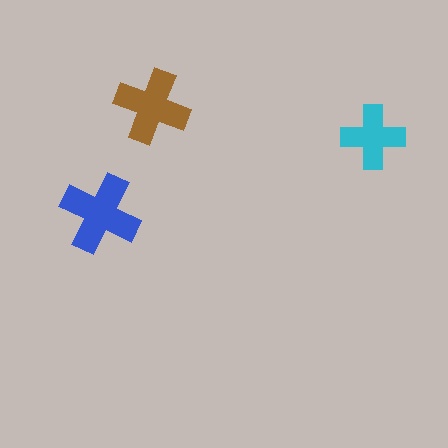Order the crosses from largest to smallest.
the blue one, the brown one, the cyan one.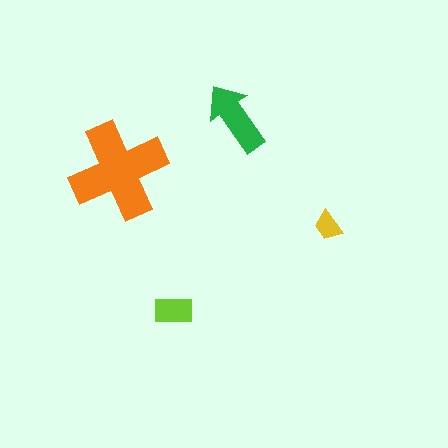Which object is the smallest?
The yellow trapezoid.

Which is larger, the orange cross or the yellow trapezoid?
The orange cross.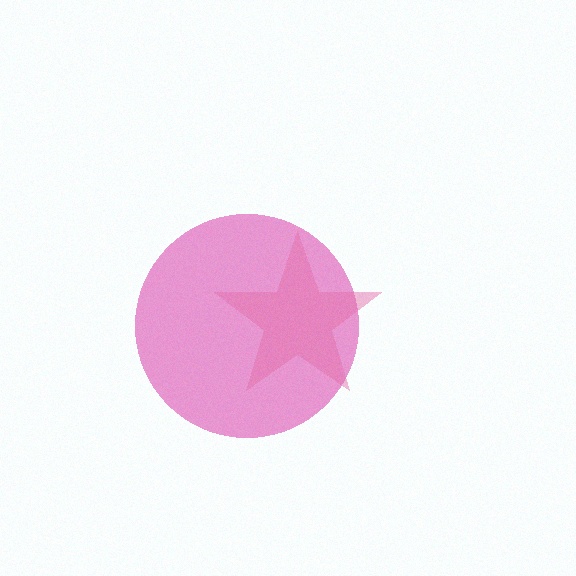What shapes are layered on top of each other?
The layered shapes are: a magenta circle, a pink star.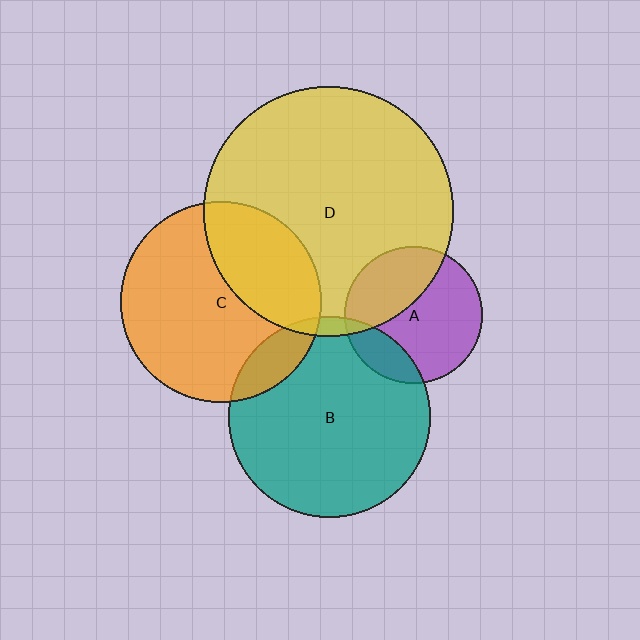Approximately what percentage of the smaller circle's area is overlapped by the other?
Approximately 35%.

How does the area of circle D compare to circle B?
Approximately 1.5 times.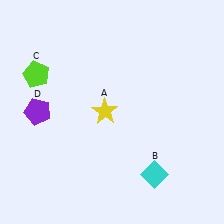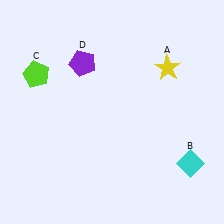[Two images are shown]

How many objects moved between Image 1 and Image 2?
3 objects moved between the two images.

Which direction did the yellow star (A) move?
The yellow star (A) moved right.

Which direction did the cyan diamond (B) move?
The cyan diamond (B) moved right.